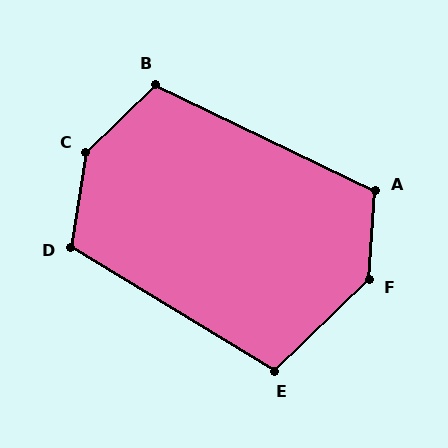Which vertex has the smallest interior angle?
E, at approximately 105 degrees.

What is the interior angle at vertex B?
Approximately 110 degrees (obtuse).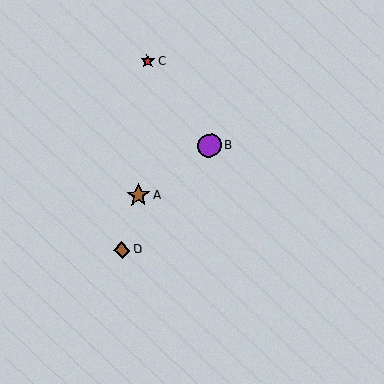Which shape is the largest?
The purple circle (labeled B) is the largest.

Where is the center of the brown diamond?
The center of the brown diamond is at (122, 250).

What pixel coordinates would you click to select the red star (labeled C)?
Click at (148, 61) to select the red star C.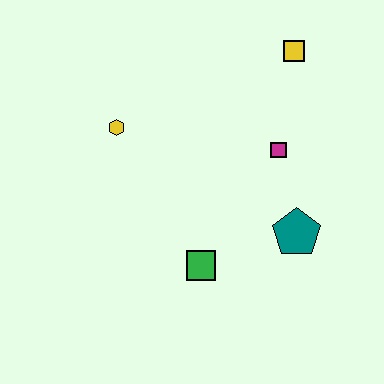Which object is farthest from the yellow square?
The green square is farthest from the yellow square.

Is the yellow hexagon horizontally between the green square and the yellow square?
No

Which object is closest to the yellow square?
The magenta square is closest to the yellow square.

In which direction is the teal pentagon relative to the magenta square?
The teal pentagon is below the magenta square.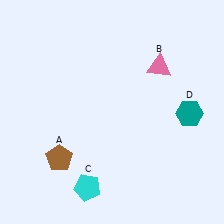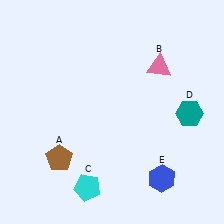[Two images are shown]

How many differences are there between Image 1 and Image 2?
There is 1 difference between the two images.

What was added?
A blue hexagon (E) was added in Image 2.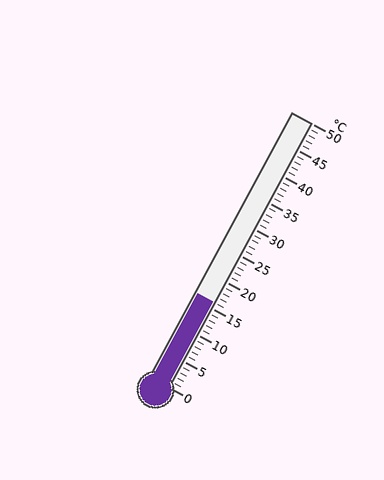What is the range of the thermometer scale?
The thermometer scale ranges from 0°C to 50°C.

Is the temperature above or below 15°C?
The temperature is above 15°C.